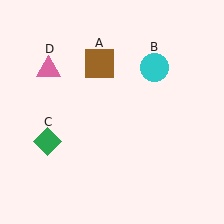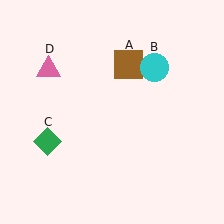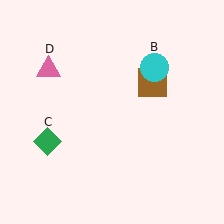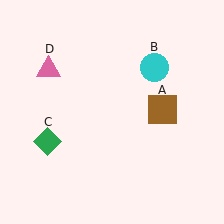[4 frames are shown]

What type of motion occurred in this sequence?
The brown square (object A) rotated clockwise around the center of the scene.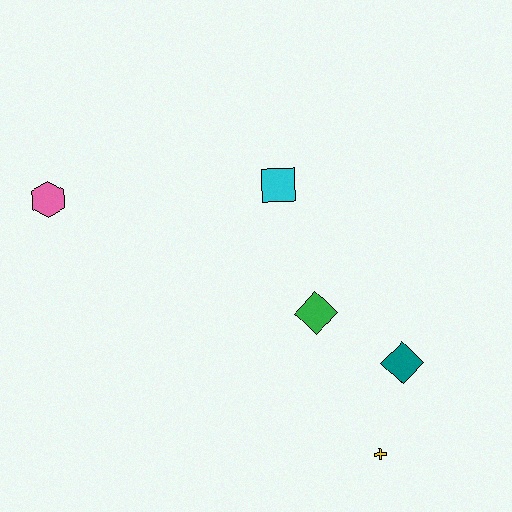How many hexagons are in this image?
There is 1 hexagon.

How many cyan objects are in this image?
There is 1 cyan object.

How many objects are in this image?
There are 5 objects.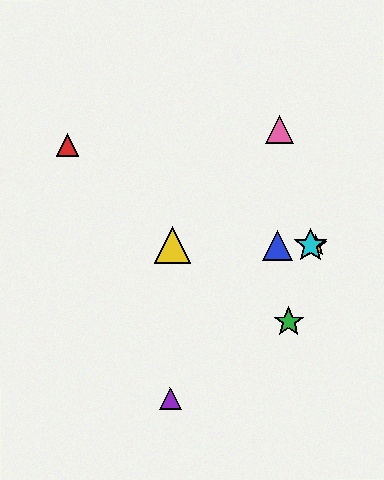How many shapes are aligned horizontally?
4 shapes (the blue triangle, the yellow triangle, the orange star, the cyan star) are aligned horizontally.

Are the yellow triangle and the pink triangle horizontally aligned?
No, the yellow triangle is at y≈245 and the pink triangle is at y≈129.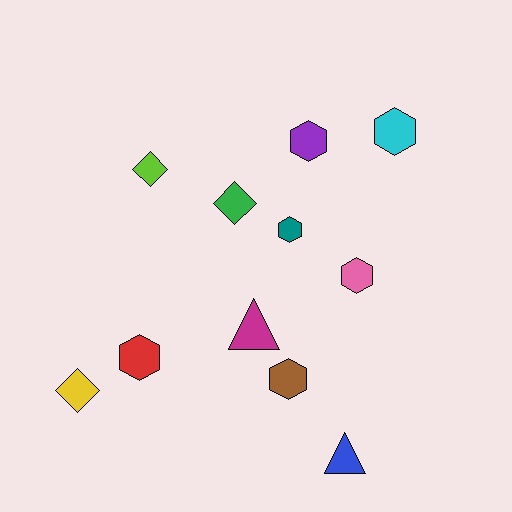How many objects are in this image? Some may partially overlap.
There are 11 objects.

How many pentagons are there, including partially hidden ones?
There are no pentagons.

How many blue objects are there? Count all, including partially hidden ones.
There is 1 blue object.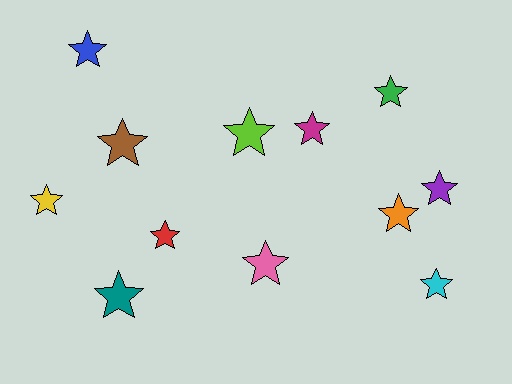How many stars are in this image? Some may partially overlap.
There are 12 stars.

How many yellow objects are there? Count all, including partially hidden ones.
There is 1 yellow object.